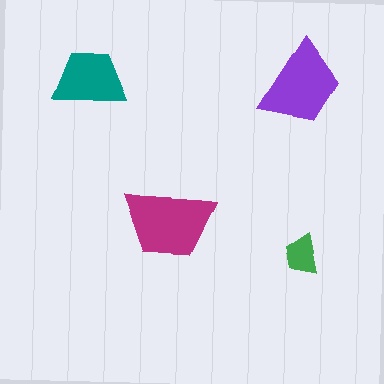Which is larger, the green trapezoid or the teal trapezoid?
The teal one.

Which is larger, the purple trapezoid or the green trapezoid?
The purple one.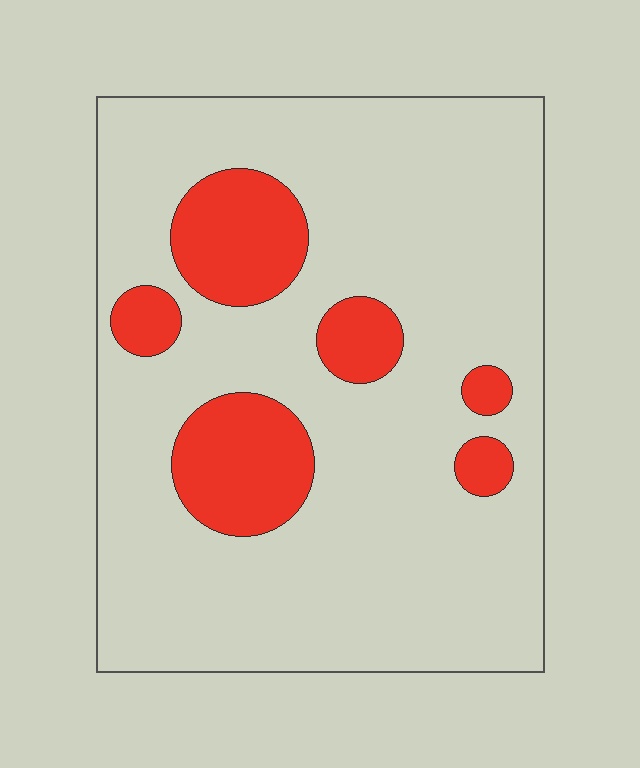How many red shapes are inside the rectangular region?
6.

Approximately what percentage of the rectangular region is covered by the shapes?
Approximately 20%.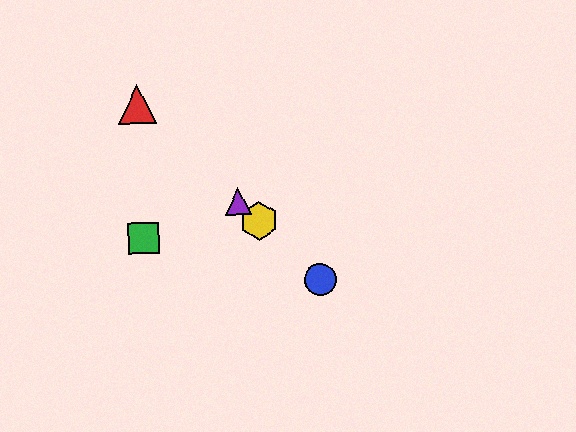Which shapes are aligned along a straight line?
The red triangle, the blue circle, the yellow hexagon, the purple triangle are aligned along a straight line.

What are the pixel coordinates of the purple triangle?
The purple triangle is at (238, 201).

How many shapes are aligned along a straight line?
4 shapes (the red triangle, the blue circle, the yellow hexagon, the purple triangle) are aligned along a straight line.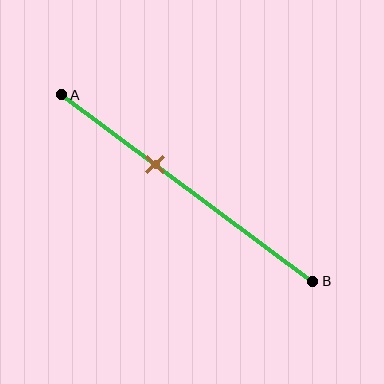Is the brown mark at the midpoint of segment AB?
No, the mark is at about 35% from A, not at the 50% midpoint.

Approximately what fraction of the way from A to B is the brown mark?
The brown mark is approximately 35% of the way from A to B.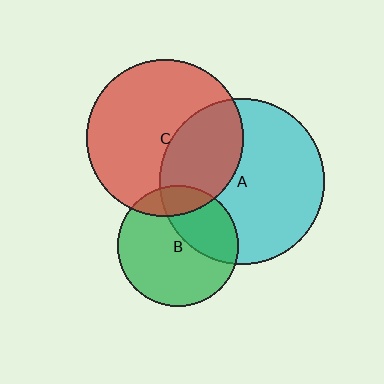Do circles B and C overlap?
Yes.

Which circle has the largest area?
Circle A (cyan).